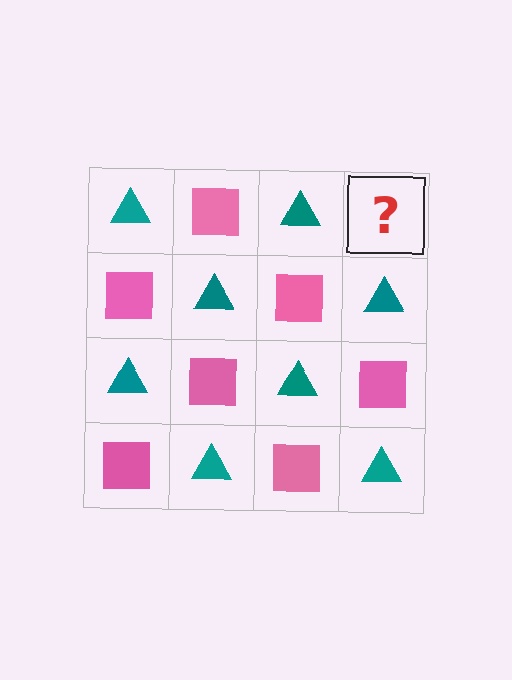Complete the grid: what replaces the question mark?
The question mark should be replaced with a pink square.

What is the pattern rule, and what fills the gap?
The rule is that it alternates teal triangle and pink square in a checkerboard pattern. The gap should be filled with a pink square.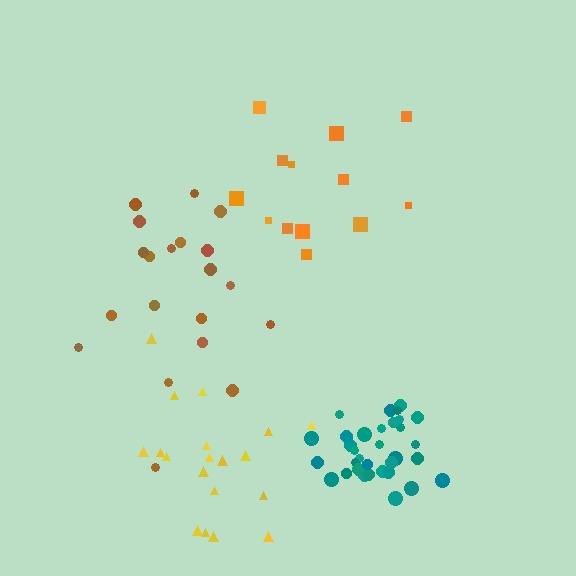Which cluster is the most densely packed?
Teal.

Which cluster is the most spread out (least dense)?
Orange.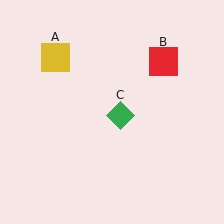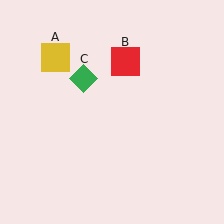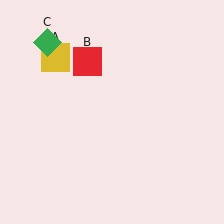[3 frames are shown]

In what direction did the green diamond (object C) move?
The green diamond (object C) moved up and to the left.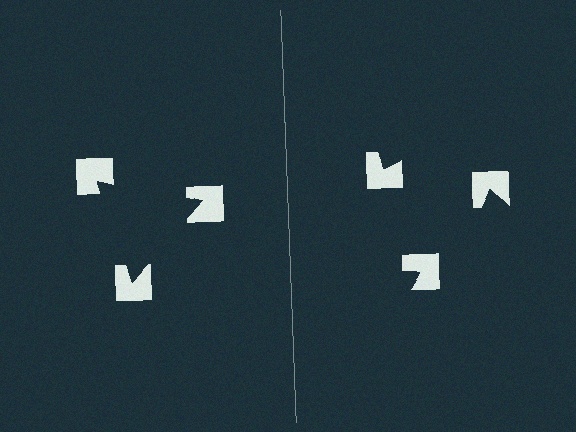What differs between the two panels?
The notched squares are positioned identically on both sides; only the wedge orientations differ. On the left they align to a triangle; on the right they are misaligned.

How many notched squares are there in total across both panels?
6 — 3 on each side.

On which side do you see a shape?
An illusory triangle appears on the left side. On the right side the wedge cuts are rotated, so no coherent shape forms.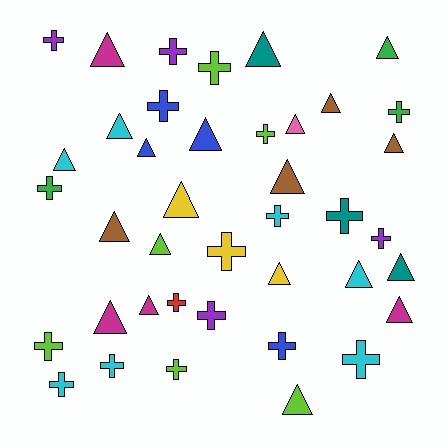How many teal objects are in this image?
There are 3 teal objects.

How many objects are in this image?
There are 40 objects.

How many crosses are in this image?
There are 19 crosses.